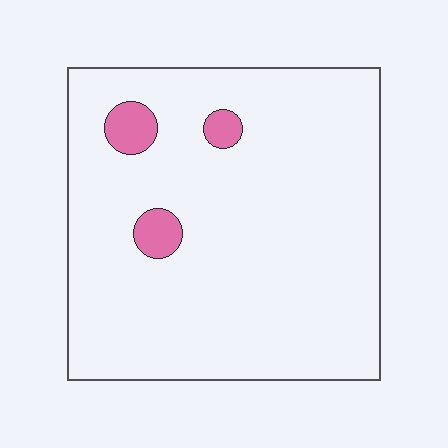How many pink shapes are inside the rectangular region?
3.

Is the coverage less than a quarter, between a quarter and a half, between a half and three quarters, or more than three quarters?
Less than a quarter.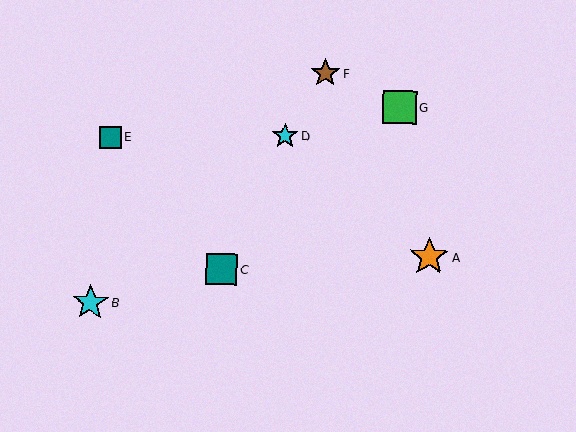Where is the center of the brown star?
The center of the brown star is at (325, 73).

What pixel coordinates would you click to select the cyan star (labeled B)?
Click at (90, 303) to select the cyan star B.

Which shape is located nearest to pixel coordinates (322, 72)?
The brown star (labeled F) at (325, 73) is nearest to that location.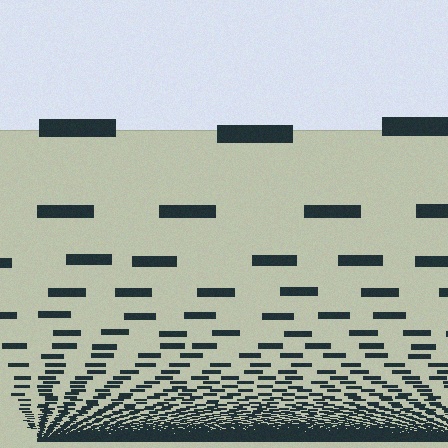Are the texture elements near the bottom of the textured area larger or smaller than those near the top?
Smaller. The gradient is inverted — elements near the bottom are smaller and denser.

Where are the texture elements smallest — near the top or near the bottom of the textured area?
Near the bottom.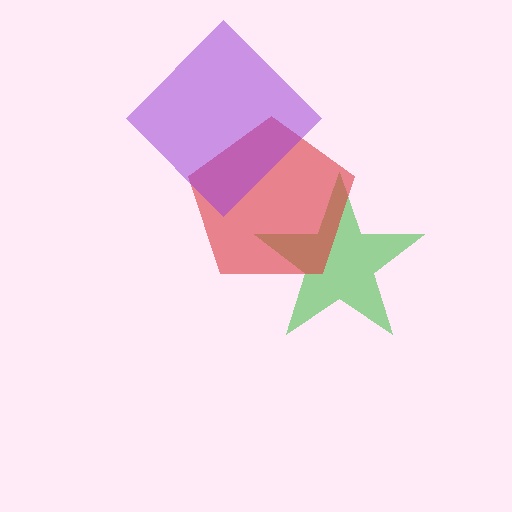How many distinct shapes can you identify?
There are 3 distinct shapes: a green star, a red pentagon, a purple diamond.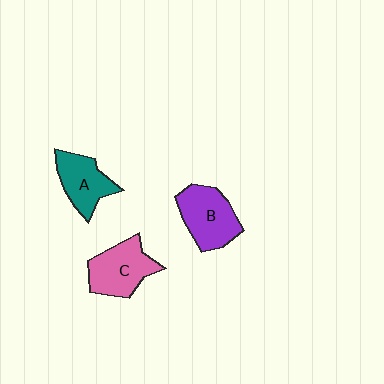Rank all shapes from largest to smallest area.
From largest to smallest: B (purple), C (pink), A (teal).